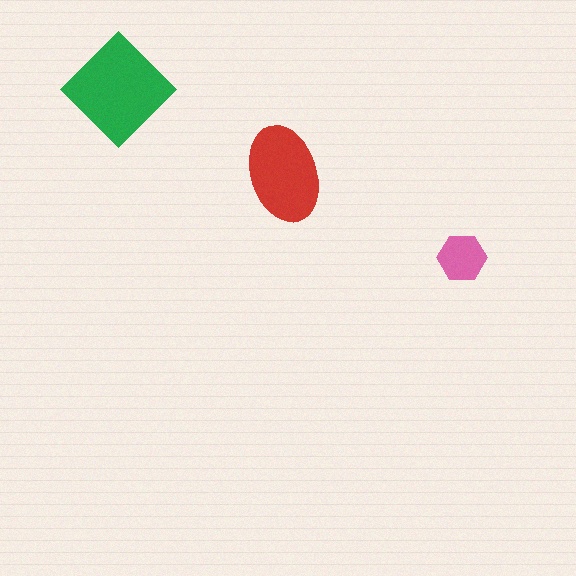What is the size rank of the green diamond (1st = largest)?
1st.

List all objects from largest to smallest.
The green diamond, the red ellipse, the pink hexagon.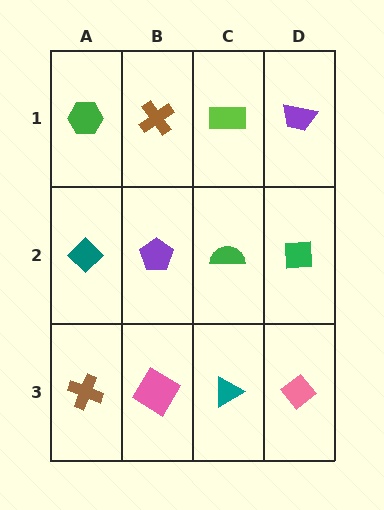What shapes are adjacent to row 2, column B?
A brown cross (row 1, column B), a pink diamond (row 3, column B), a teal diamond (row 2, column A), a green semicircle (row 2, column C).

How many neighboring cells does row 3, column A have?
2.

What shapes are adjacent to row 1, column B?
A purple pentagon (row 2, column B), a green hexagon (row 1, column A), a lime rectangle (row 1, column C).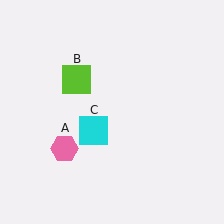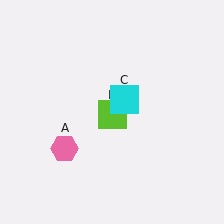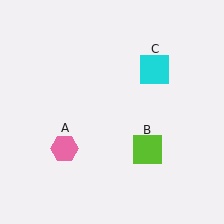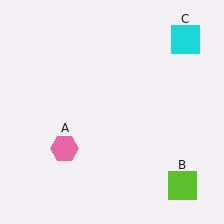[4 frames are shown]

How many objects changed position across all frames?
2 objects changed position: lime square (object B), cyan square (object C).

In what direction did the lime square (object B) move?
The lime square (object B) moved down and to the right.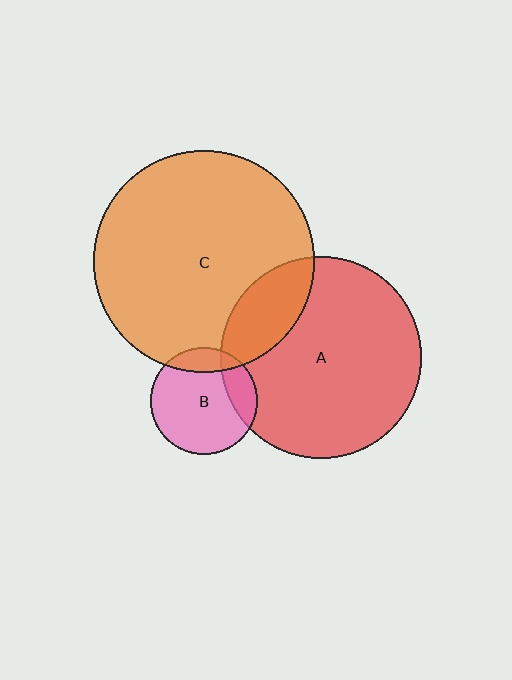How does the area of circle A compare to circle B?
Approximately 3.5 times.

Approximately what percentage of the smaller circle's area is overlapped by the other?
Approximately 20%.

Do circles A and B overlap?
Yes.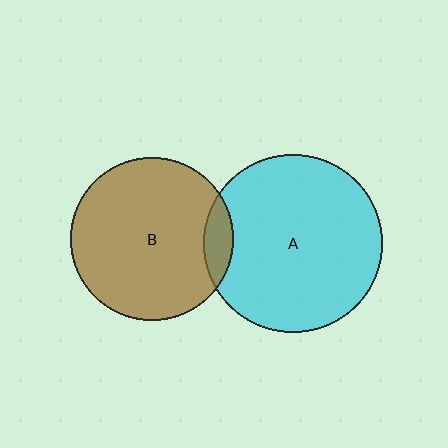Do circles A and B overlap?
Yes.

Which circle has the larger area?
Circle A (cyan).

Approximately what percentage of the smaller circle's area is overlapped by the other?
Approximately 10%.